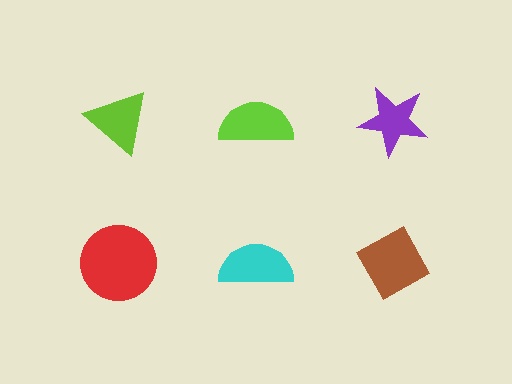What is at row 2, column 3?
A brown diamond.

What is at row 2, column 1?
A red circle.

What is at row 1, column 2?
A lime semicircle.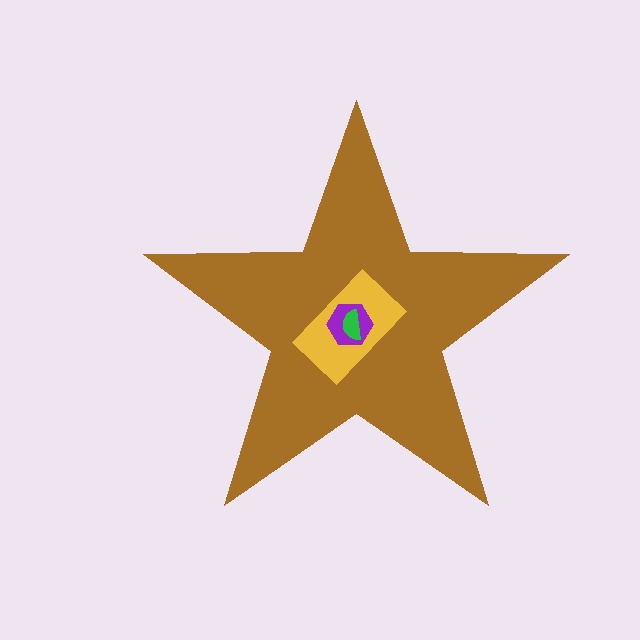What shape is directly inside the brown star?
The yellow rectangle.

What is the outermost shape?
The brown star.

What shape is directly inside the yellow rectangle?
The purple hexagon.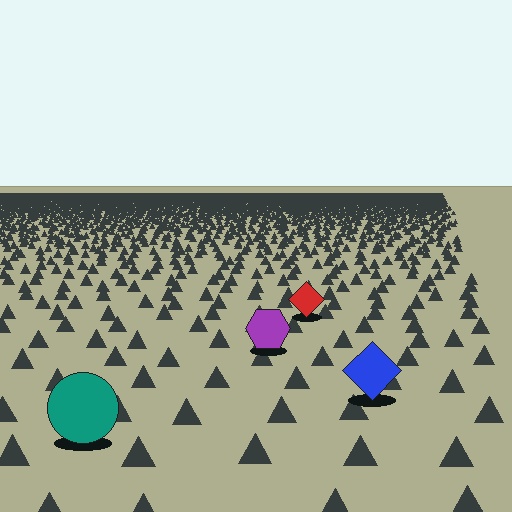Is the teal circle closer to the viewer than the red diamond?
Yes. The teal circle is closer — you can tell from the texture gradient: the ground texture is coarser near it.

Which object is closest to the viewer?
The teal circle is closest. The texture marks near it are larger and more spread out.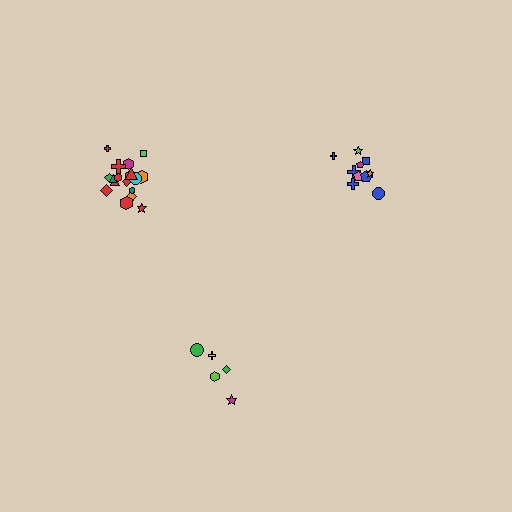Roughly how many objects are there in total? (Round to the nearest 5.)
Roughly 35 objects in total.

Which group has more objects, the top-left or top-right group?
The top-left group.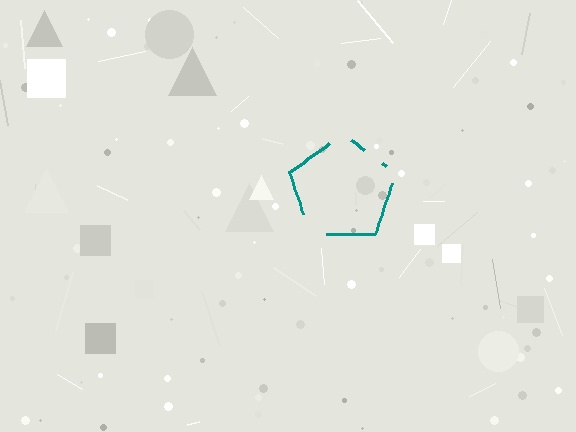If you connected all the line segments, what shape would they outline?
They would outline a pentagon.